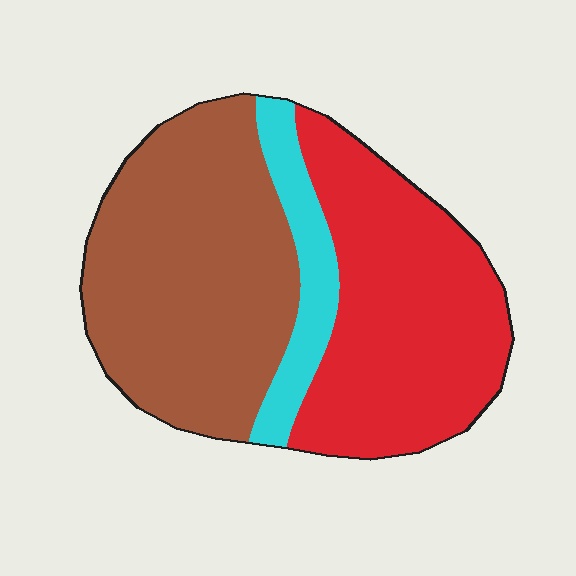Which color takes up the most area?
Brown, at roughly 45%.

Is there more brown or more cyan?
Brown.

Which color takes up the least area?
Cyan, at roughly 10%.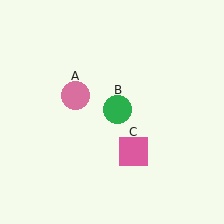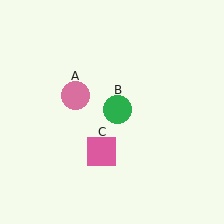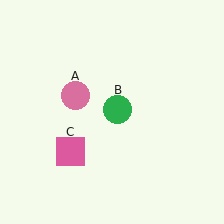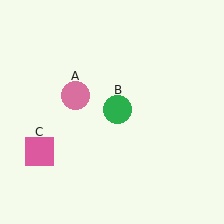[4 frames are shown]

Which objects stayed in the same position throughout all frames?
Pink circle (object A) and green circle (object B) remained stationary.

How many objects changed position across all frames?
1 object changed position: pink square (object C).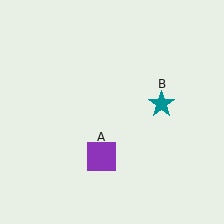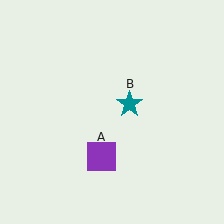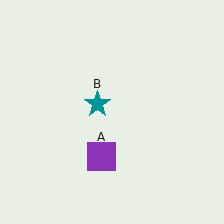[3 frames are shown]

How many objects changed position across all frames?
1 object changed position: teal star (object B).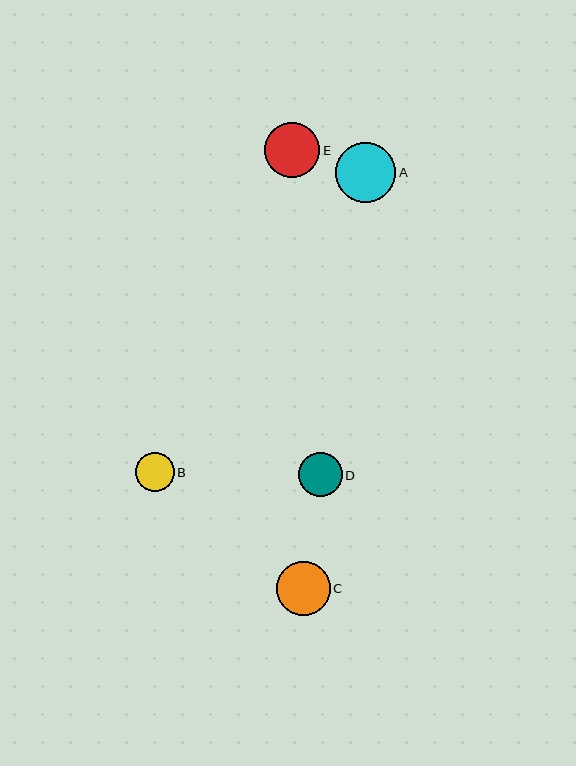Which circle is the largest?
Circle A is the largest with a size of approximately 60 pixels.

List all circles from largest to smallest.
From largest to smallest: A, E, C, D, B.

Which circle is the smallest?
Circle B is the smallest with a size of approximately 38 pixels.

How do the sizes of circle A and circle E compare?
Circle A and circle E are approximately the same size.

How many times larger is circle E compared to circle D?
Circle E is approximately 1.3 times the size of circle D.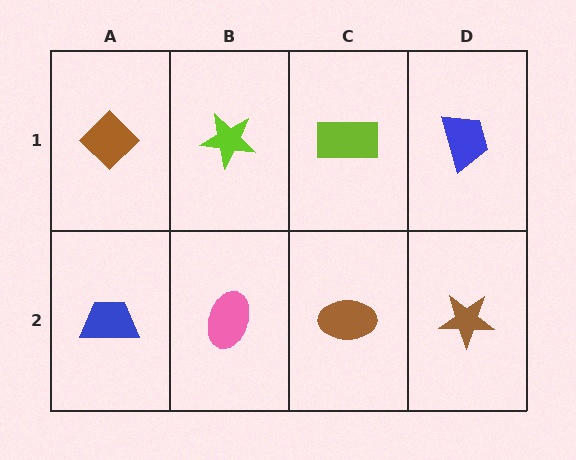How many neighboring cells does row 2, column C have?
3.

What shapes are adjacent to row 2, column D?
A blue trapezoid (row 1, column D), a brown ellipse (row 2, column C).